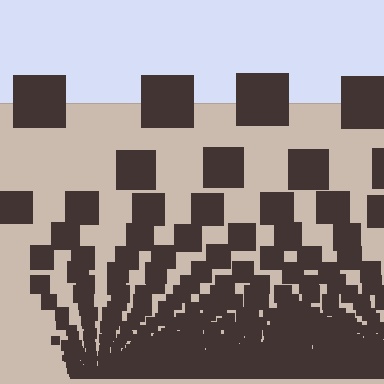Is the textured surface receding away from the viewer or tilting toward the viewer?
The surface appears to tilt toward the viewer. Texture elements get larger and sparser toward the top.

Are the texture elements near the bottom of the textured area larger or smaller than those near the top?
Smaller. The gradient is inverted — elements near the bottom are smaller and denser.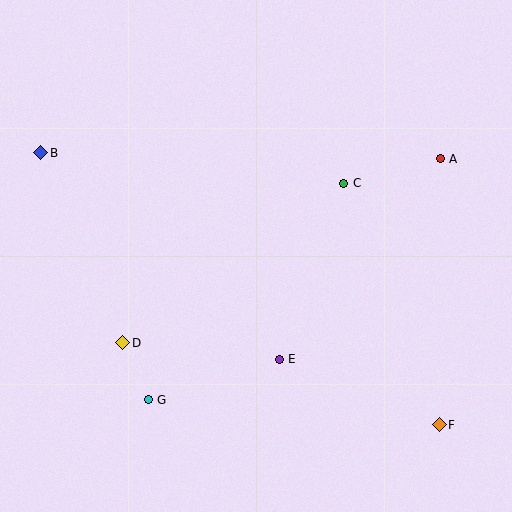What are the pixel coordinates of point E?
Point E is at (279, 359).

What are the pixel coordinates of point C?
Point C is at (344, 183).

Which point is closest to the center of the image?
Point E at (279, 359) is closest to the center.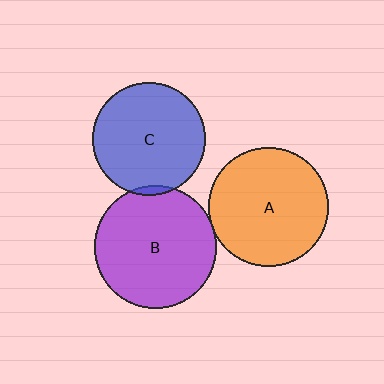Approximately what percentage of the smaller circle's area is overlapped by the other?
Approximately 5%.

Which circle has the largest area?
Circle B (purple).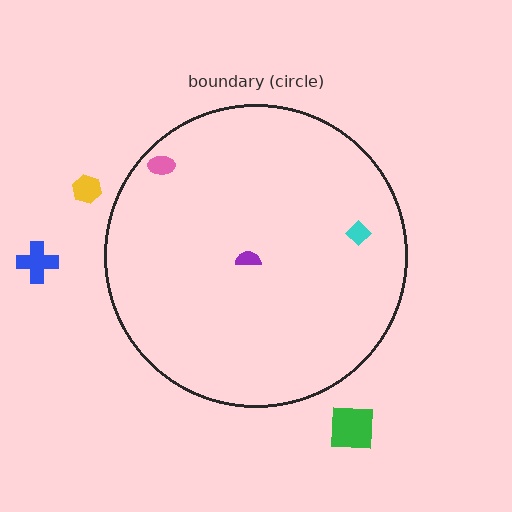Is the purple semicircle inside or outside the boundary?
Inside.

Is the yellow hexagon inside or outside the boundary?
Outside.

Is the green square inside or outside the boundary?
Outside.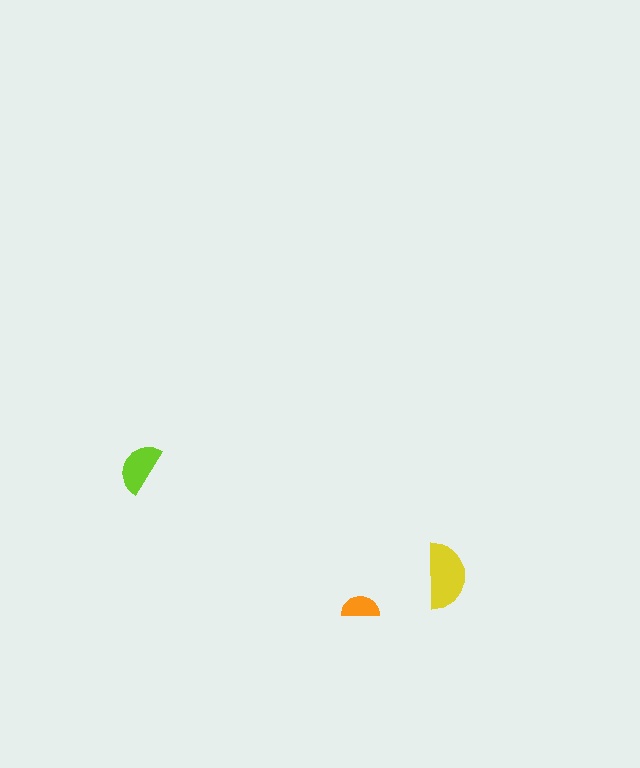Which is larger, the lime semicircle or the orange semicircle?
The lime one.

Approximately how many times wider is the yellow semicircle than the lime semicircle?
About 1.5 times wider.